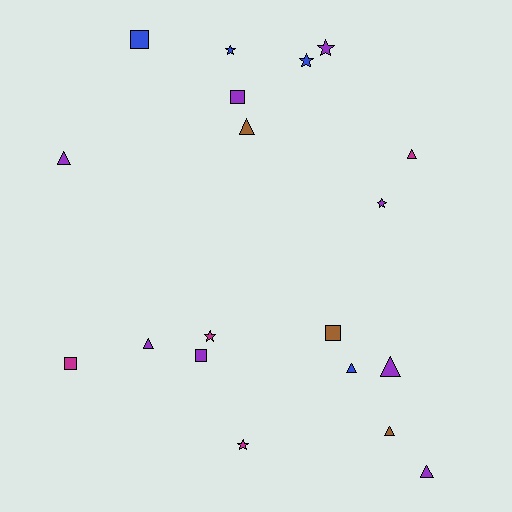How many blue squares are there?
There is 1 blue square.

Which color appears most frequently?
Purple, with 8 objects.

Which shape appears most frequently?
Triangle, with 8 objects.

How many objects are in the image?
There are 19 objects.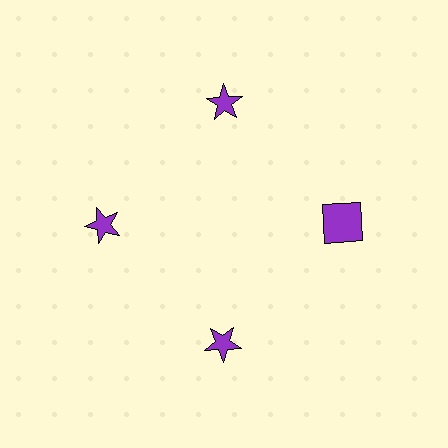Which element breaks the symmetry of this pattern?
The purple square at roughly the 3 o'clock position breaks the symmetry. All other shapes are purple stars.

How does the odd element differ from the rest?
It has a different shape: square instead of star.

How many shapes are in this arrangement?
There are 4 shapes arranged in a ring pattern.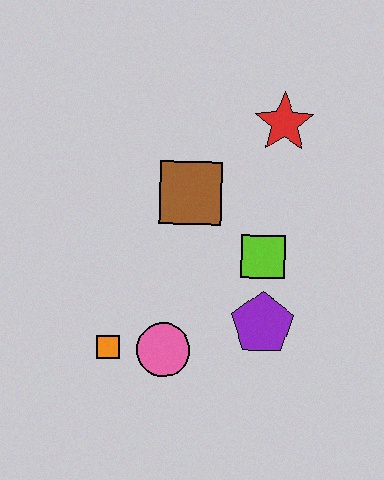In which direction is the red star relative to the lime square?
The red star is above the lime square.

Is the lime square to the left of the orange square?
No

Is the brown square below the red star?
Yes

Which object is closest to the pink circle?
The orange square is closest to the pink circle.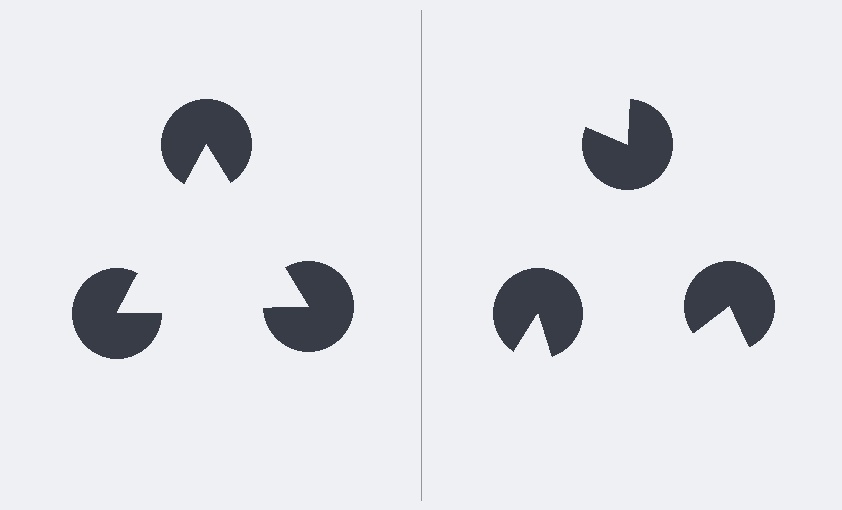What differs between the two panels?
The pac-man discs are positioned identically on both sides; only the wedge orientations differ. On the left they align to a triangle; on the right they are misaligned.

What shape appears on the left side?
An illusory triangle.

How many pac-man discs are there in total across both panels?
6 — 3 on each side.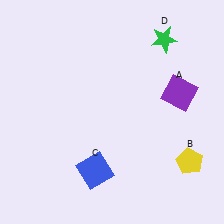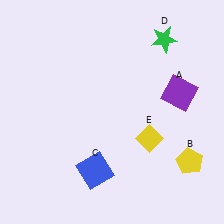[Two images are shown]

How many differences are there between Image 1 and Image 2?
There is 1 difference between the two images.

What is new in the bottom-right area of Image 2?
A yellow diamond (E) was added in the bottom-right area of Image 2.